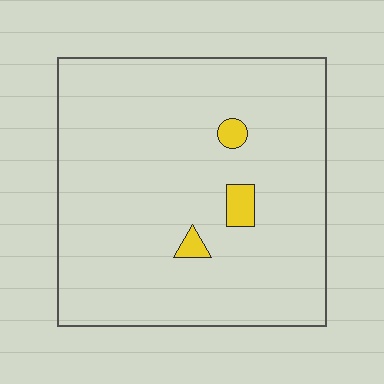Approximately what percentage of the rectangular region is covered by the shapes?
Approximately 5%.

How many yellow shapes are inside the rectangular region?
3.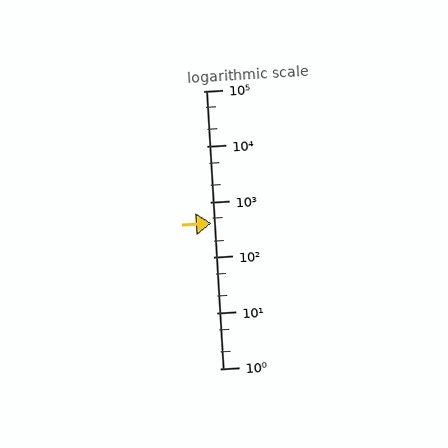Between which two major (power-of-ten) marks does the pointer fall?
The pointer is between 100 and 1000.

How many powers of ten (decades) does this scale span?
The scale spans 5 decades, from 1 to 100000.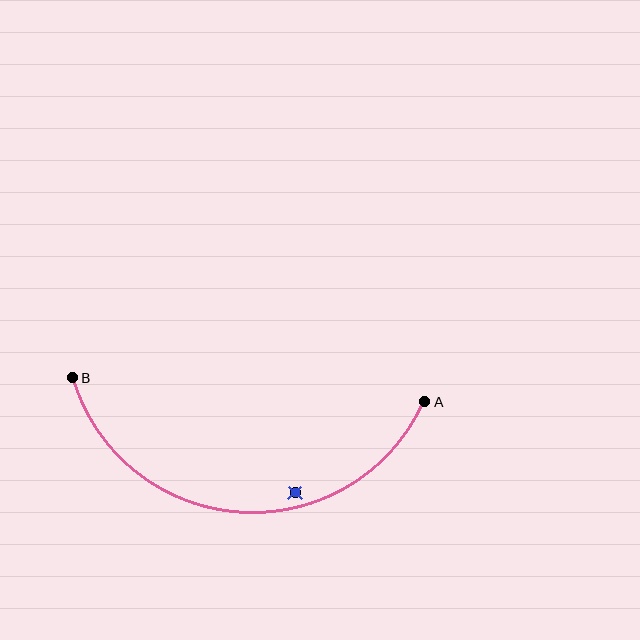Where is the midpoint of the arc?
The arc midpoint is the point on the curve farthest from the straight line joining A and B. It sits below that line.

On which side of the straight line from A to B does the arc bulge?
The arc bulges below the straight line connecting A and B.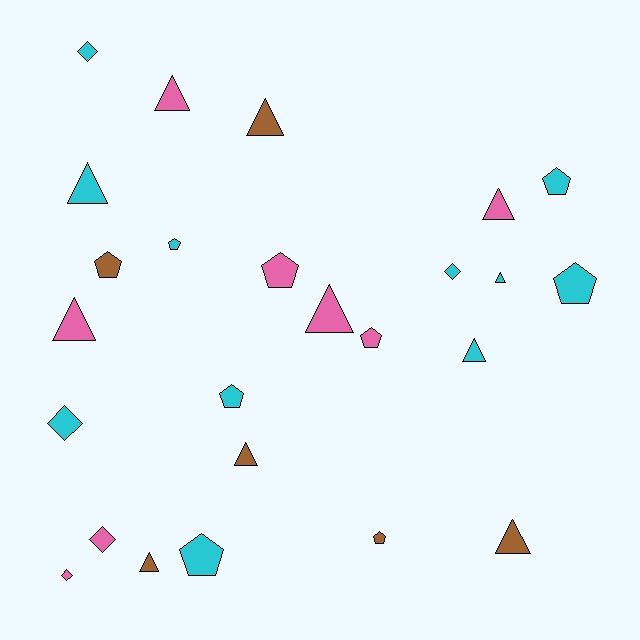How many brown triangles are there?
There are 4 brown triangles.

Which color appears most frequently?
Cyan, with 11 objects.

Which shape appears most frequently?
Triangle, with 11 objects.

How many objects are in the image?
There are 25 objects.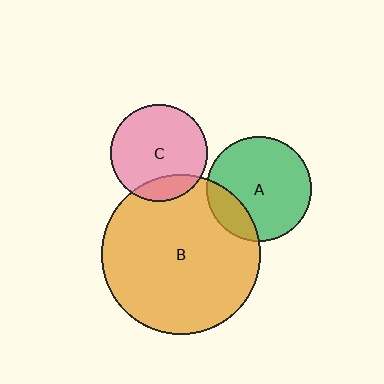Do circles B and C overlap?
Yes.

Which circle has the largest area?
Circle B (orange).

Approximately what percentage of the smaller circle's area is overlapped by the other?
Approximately 15%.